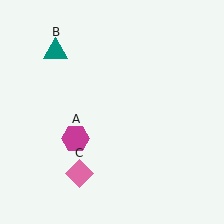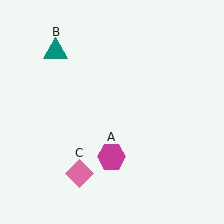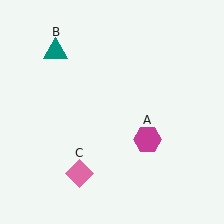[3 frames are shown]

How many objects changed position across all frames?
1 object changed position: magenta hexagon (object A).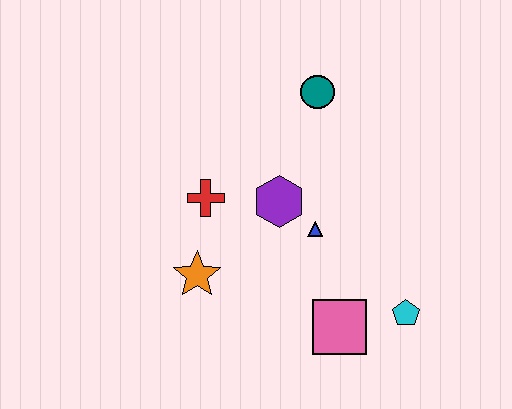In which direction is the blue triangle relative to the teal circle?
The blue triangle is below the teal circle.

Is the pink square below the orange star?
Yes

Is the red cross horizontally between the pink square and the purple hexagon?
No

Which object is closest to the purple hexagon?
The blue triangle is closest to the purple hexagon.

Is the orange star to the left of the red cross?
Yes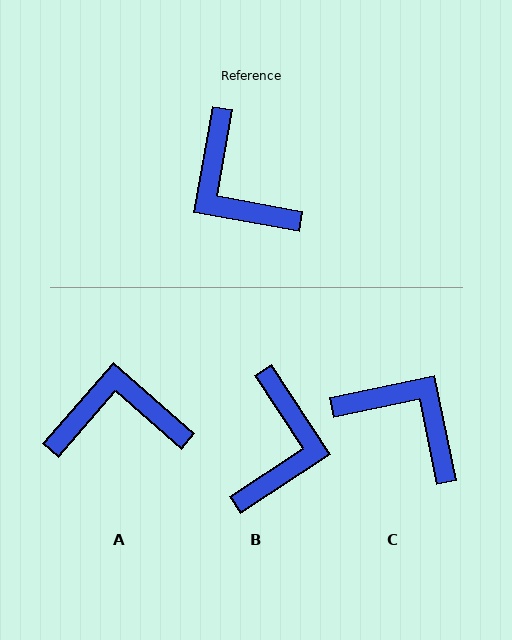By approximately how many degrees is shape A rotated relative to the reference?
Approximately 121 degrees clockwise.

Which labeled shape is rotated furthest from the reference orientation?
C, about 158 degrees away.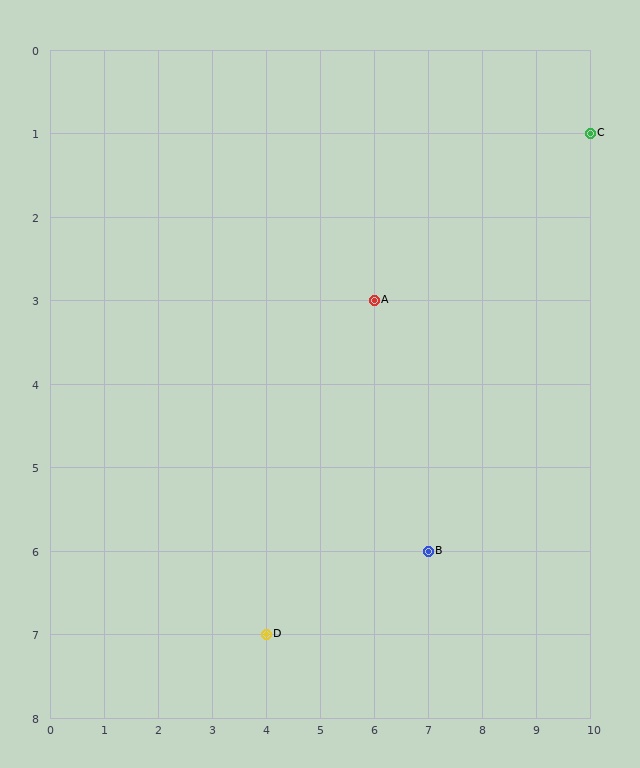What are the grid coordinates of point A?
Point A is at grid coordinates (6, 3).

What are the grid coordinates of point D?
Point D is at grid coordinates (4, 7).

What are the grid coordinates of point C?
Point C is at grid coordinates (10, 1).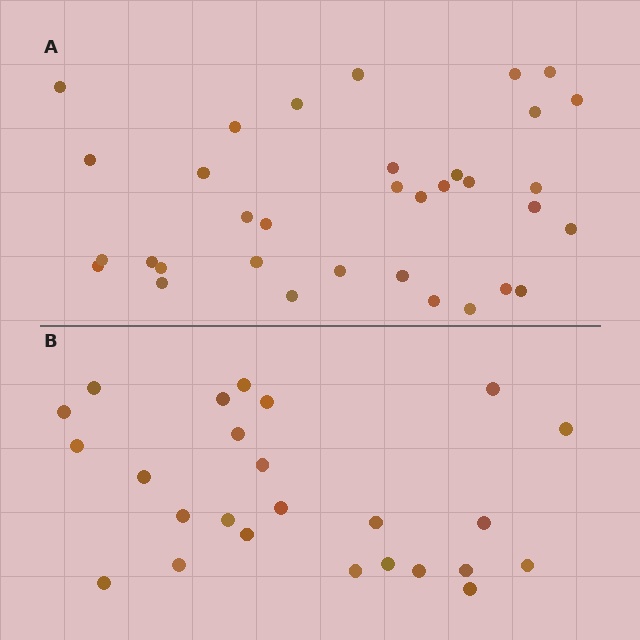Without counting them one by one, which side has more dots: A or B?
Region A (the top region) has more dots.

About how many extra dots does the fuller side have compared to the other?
Region A has roughly 8 or so more dots than region B.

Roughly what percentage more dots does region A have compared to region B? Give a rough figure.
About 35% more.